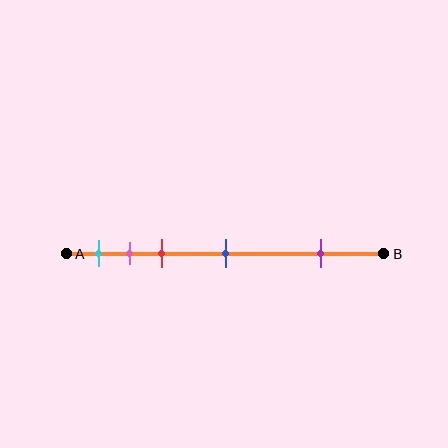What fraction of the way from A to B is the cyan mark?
The cyan mark is approximately 10% (0.1) of the way from A to B.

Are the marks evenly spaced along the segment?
No, the marks are not evenly spaced.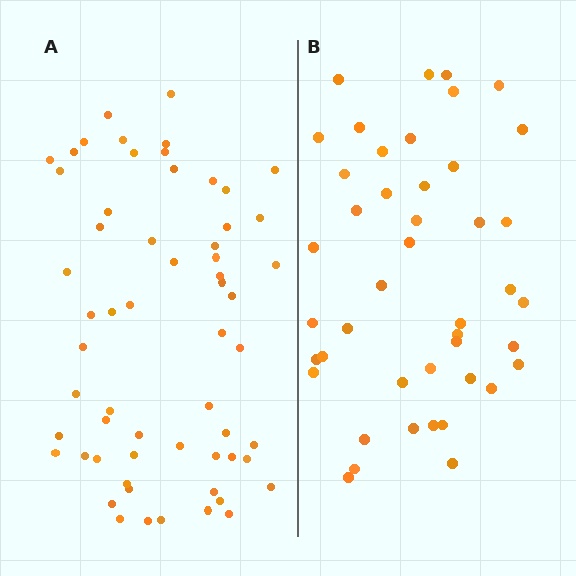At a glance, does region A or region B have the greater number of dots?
Region A (the left region) has more dots.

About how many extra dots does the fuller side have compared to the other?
Region A has approximately 15 more dots than region B.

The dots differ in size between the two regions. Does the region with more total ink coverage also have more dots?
No. Region B has more total ink coverage because its dots are larger, but region A actually contains more individual dots. Total area can be misleading — the number of items is what matters here.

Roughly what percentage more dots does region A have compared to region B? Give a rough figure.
About 35% more.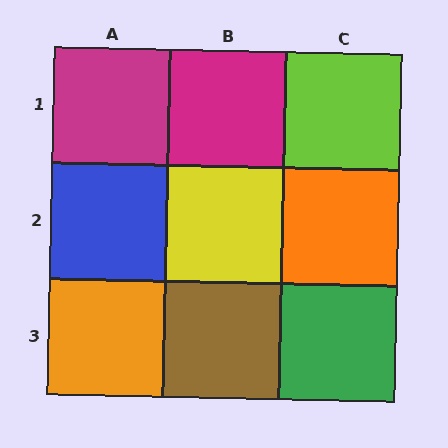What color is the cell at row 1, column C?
Lime.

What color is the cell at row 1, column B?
Magenta.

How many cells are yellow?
1 cell is yellow.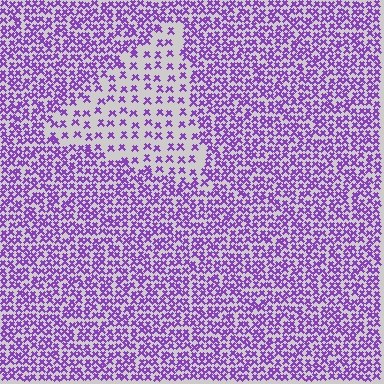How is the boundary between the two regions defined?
The boundary is defined by a change in element density (approximately 2.4x ratio). All elements are the same color, size, and shape.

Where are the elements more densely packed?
The elements are more densely packed outside the triangle boundary.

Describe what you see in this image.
The image contains small purple elements arranged at two different densities. A triangle-shaped region is visible where the elements are less densely packed than the surrounding area.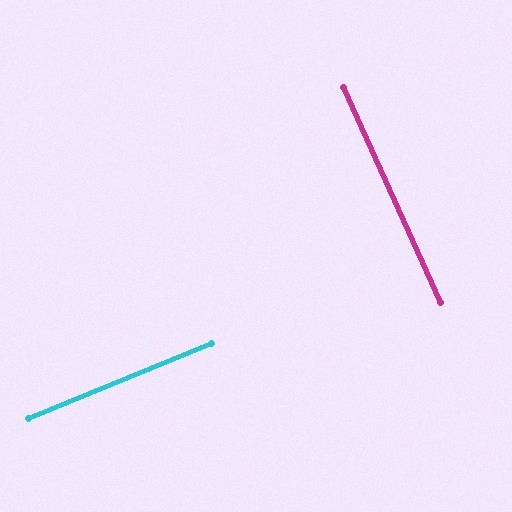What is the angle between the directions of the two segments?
Approximately 88 degrees.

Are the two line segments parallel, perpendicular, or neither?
Perpendicular — they meet at approximately 88°.